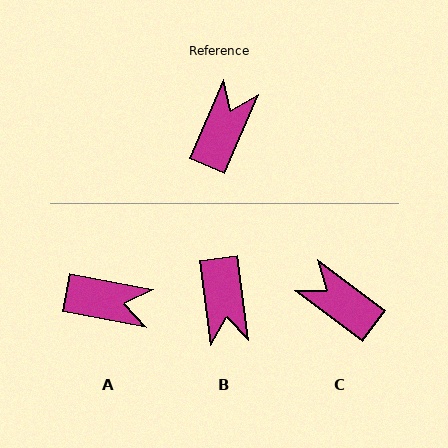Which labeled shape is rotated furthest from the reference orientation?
B, about 150 degrees away.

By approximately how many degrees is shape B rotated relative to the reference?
Approximately 150 degrees clockwise.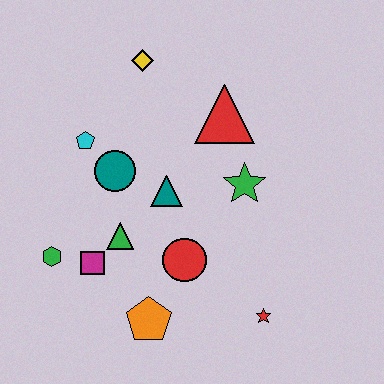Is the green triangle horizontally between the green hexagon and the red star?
Yes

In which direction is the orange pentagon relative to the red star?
The orange pentagon is to the left of the red star.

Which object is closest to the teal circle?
The cyan pentagon is closest to the teal circle.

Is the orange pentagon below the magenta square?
Yes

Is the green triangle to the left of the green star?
Yes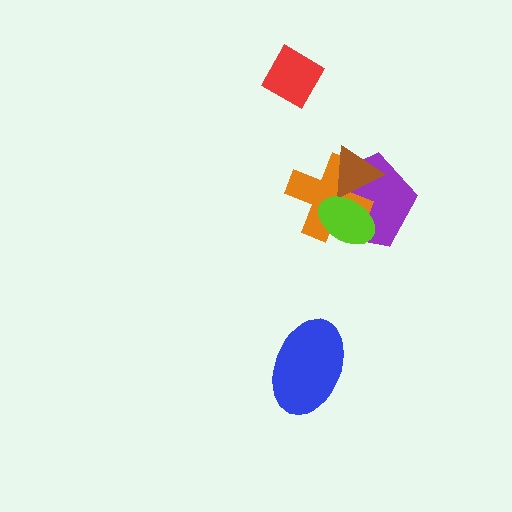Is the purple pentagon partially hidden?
Yes, it is partially covered by another shape.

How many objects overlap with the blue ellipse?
0 objects overlap with the blue ellipse.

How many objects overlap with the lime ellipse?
3 objects overlap with the lime ellipse.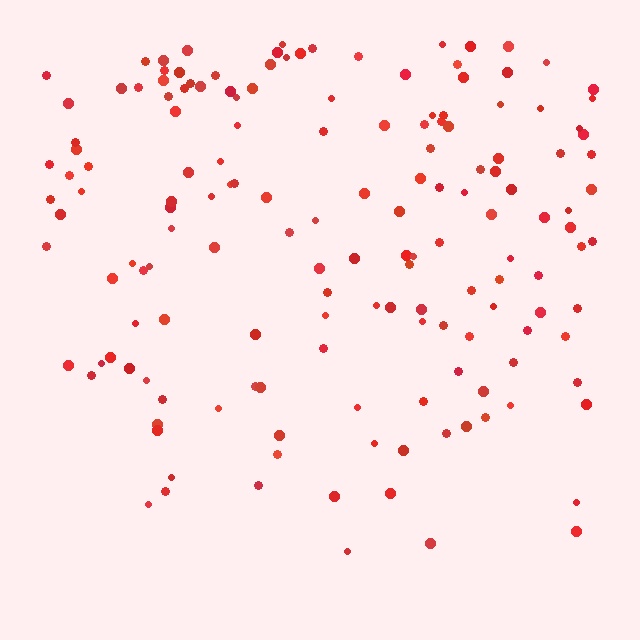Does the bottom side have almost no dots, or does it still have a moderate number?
Still a moderate number, just noticeably fewer than the top.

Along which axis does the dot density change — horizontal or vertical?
Vertical.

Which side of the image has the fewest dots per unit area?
The bottom.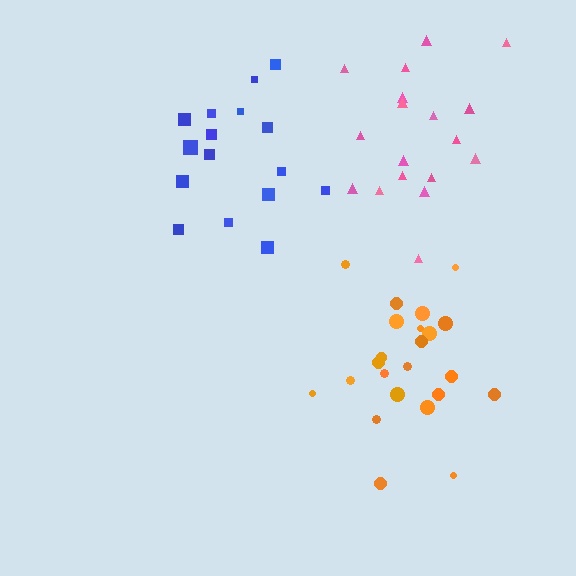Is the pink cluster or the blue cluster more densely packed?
Blue.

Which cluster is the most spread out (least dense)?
Pink.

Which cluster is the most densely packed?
Orange.